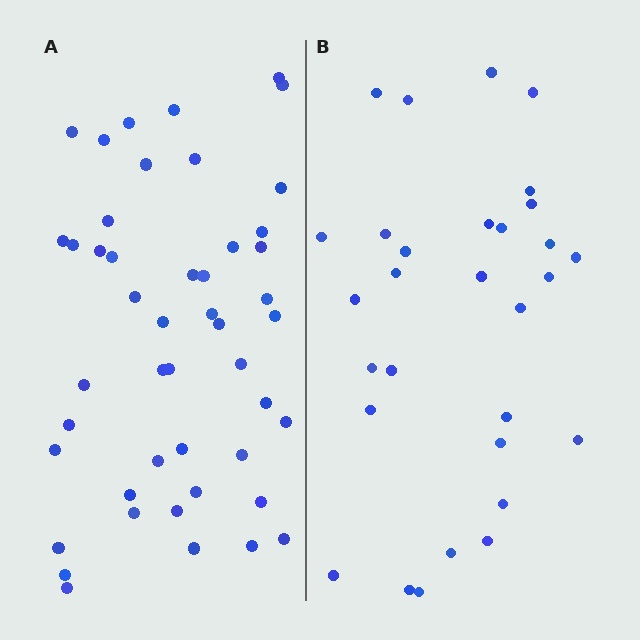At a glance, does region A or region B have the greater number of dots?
Region A (the left region) has more dots.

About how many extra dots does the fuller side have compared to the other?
Region A has approximately 15 more dots than region B.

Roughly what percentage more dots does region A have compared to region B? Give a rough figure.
About 55% more.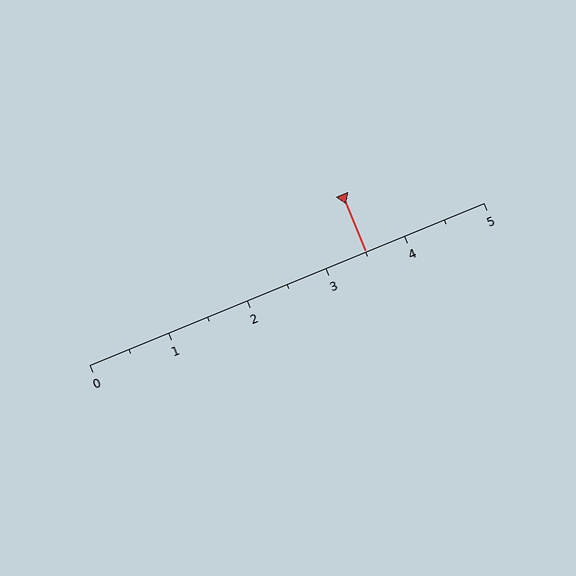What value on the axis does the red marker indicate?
The marker indicates approximately 3.5.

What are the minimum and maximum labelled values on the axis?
The axis runs from 0 to 5.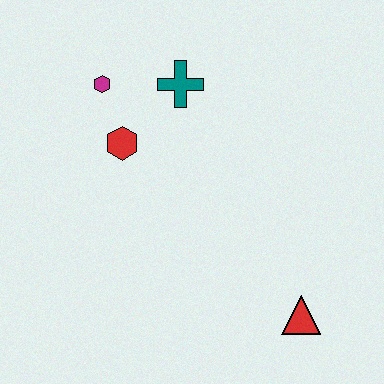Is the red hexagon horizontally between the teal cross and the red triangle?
No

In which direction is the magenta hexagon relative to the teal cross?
The magenta hexagon is to the left of the teal cross.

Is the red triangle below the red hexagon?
Yes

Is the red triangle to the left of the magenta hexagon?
No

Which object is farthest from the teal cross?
The red triangle is farthest from the teal cross.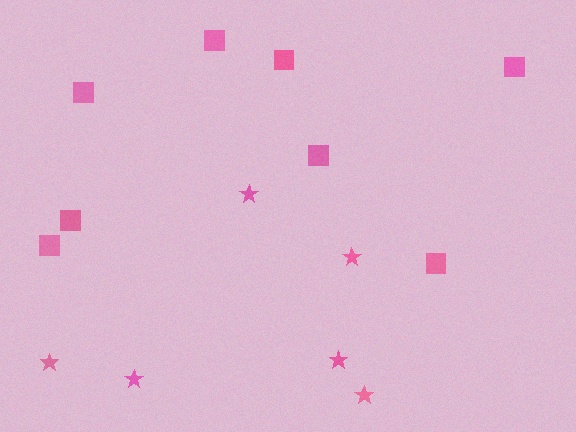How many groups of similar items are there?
There are 2 groups: one group of stars (6) and one group of squares (8).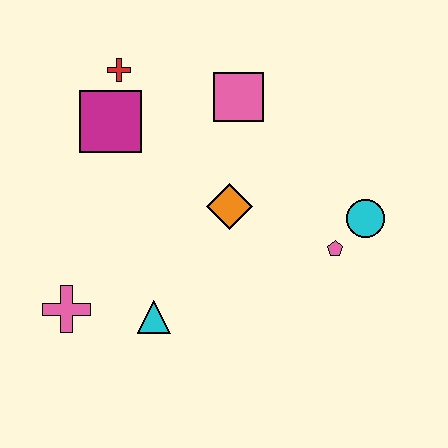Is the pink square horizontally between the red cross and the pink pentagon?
Yes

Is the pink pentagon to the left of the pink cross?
No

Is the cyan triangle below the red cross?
Yes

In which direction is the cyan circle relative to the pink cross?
The cyan circle is to the right of the pink cross.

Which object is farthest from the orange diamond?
The pink cross is farthest from the orange diamond.